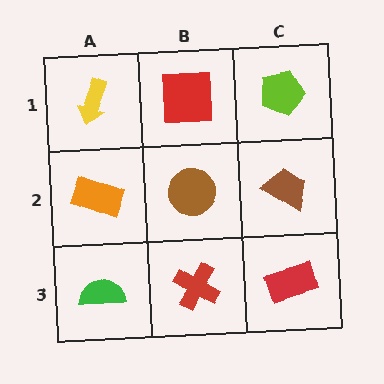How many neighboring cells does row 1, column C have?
2.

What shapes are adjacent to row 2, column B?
A red square (row 1, column B), a red cross (row 3, column B), an orange rectangle (row 2, column A), a brown trapezoid (row 2, column C).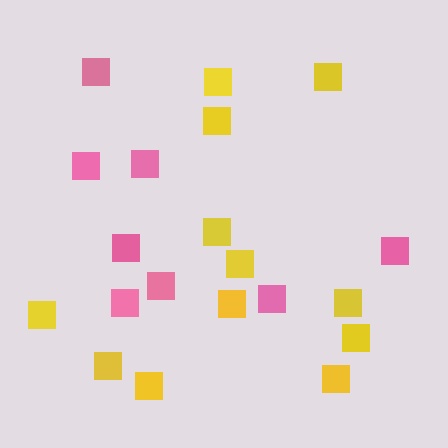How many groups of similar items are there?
There are 2 groups: one group of pink squares (8) and one group of yellow squares (12).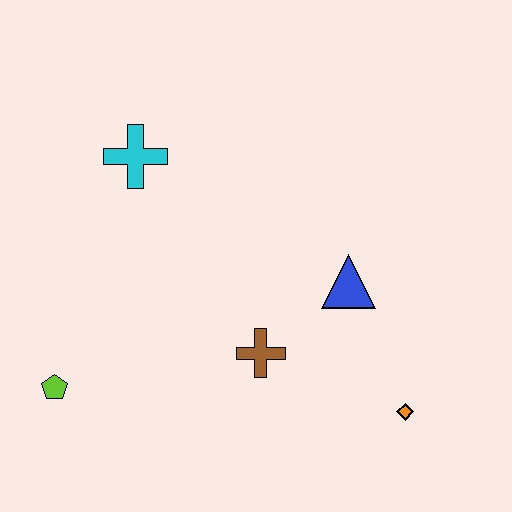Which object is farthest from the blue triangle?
The lime pentagon is farthest from the blue triangle.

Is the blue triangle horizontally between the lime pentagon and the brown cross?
No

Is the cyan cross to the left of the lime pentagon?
No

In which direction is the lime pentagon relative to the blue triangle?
The lime pentagon is to the left of the blue triangle.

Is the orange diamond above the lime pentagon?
No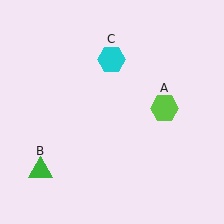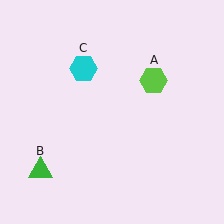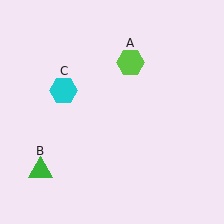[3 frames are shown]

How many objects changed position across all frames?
2 objects changed position: lime hexagon (object A), cyan hexagon (object C).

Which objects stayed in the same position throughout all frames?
Green triangle (object B) remained stationary.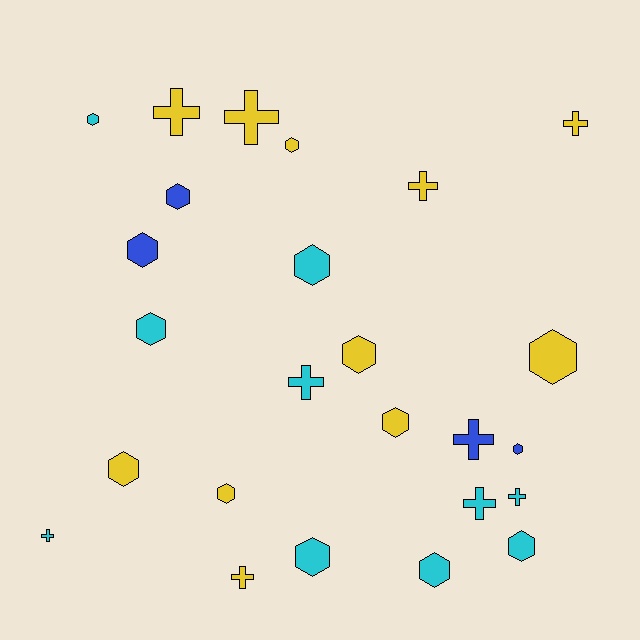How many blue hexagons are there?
There are 3 blue hexagons.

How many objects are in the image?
There are 25 objects.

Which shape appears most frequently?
Hexagon, with 15 objects.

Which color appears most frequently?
Yellow, with 11 objects.